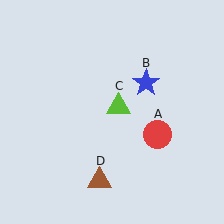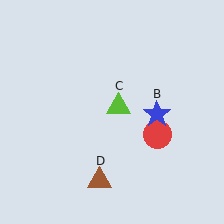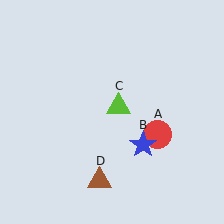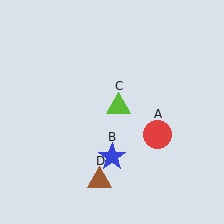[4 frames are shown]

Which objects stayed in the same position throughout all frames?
Red circle (object A) and lime triangle (object C) and brown triangle (object D) remained stationary.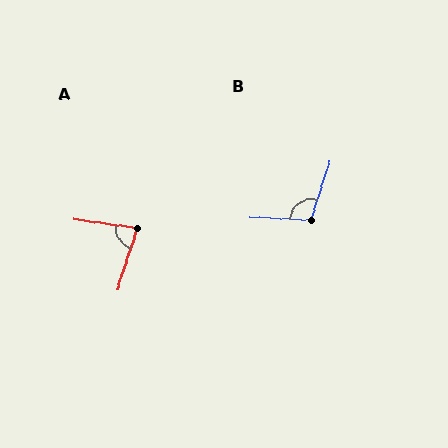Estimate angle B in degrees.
Approximately 105 degrees.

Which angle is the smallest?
A, at approximately 79 degrees.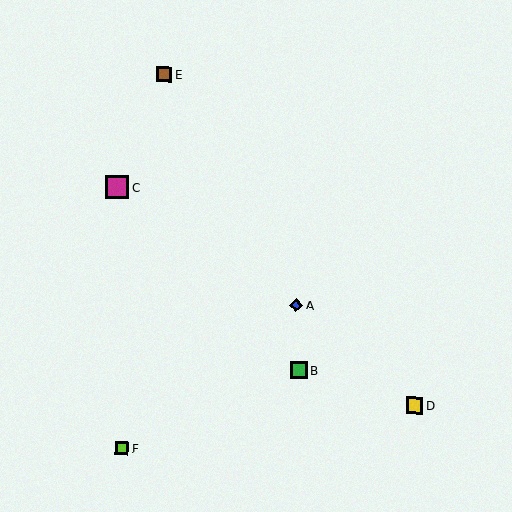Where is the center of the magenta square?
The center of the magenta square is at (117, 187).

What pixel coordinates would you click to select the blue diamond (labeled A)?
Click at (296, 305) to select the blue diamond A.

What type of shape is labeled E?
Shape E is a brown square.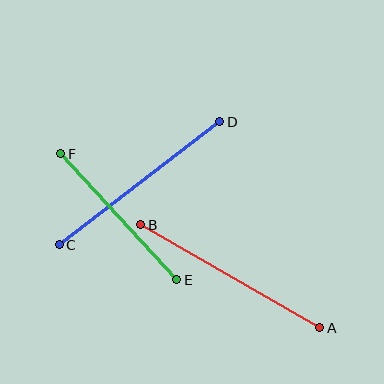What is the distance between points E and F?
The distance is approximately 171 pixels.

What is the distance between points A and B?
The distance is approximately 206 pixels.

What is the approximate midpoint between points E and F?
The midpoint is at approximately (119, 217) pixels.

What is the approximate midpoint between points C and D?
The midpoint is at approximately (139, 183) pixels.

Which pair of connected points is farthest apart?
Points A and B are farthest apart.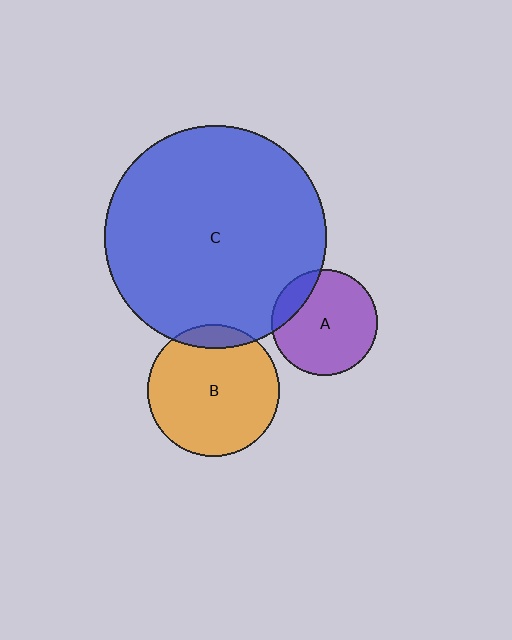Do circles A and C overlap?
Yes.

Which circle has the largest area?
Circle C (blue).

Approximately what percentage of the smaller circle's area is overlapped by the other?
Approximately 15%.